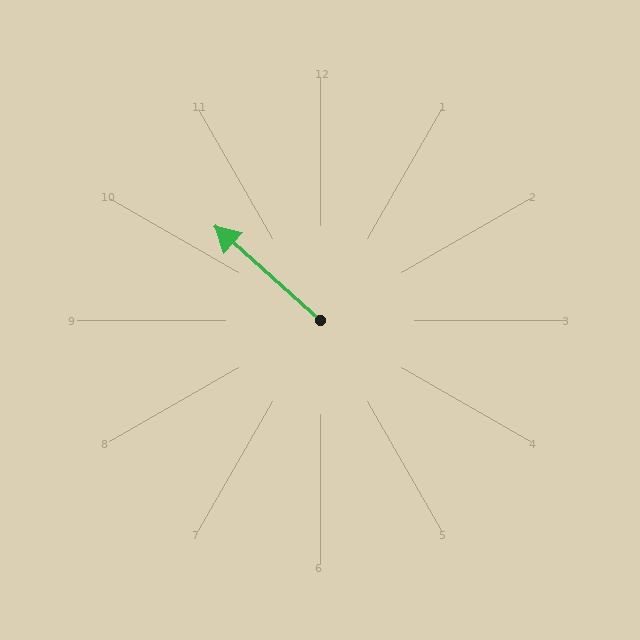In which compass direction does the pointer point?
Northwest.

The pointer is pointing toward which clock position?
Roughly 10 o'clock.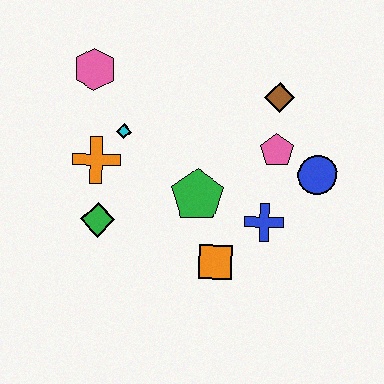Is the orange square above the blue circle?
No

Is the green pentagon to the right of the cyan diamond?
Yes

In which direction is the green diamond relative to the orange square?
The green diamond is to the left of the orange square.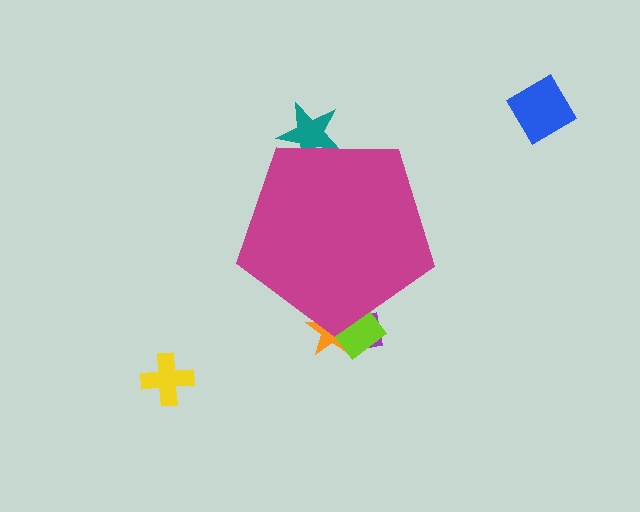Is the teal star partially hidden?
Yes, the teal star is partially hidden behind the magenta pentagon.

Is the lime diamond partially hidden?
Yes, the lime diamond is partially hidden behind the magenta pentagon.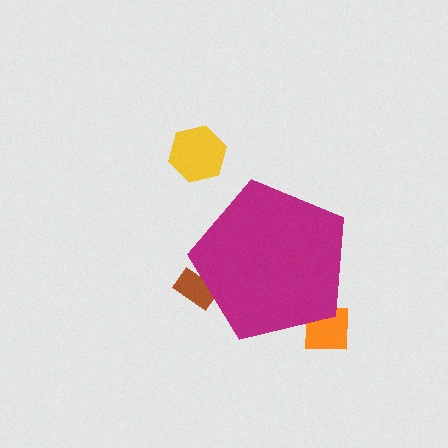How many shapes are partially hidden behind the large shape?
2 shapes are partially hidden.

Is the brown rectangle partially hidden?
Yes, the brown rectangle is partially hidden behind the magenta pentagon.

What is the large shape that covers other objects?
A magenta pentagon.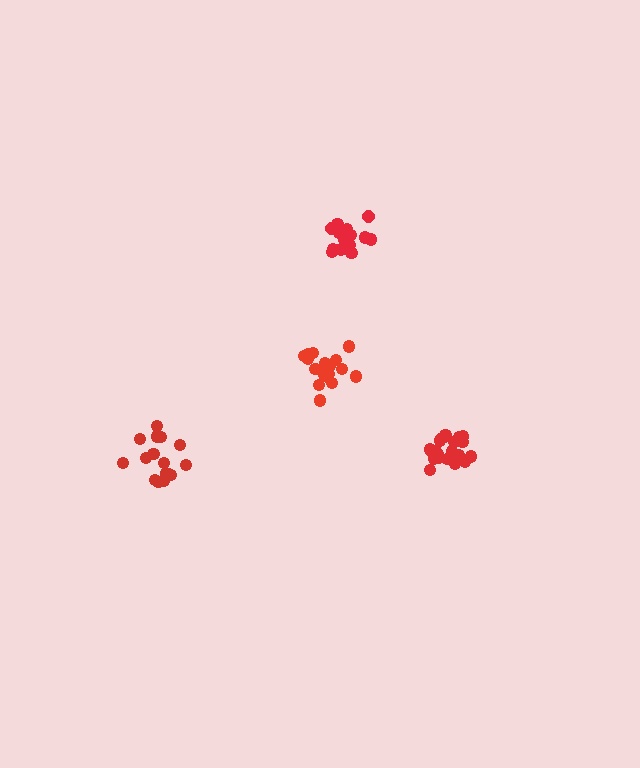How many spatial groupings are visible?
There are 4 spatial groupings.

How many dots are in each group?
Group 1: 18 dots, Group 2: 20 dots, Group 3: 14 dots, Group 4: 16 dots (68 total).